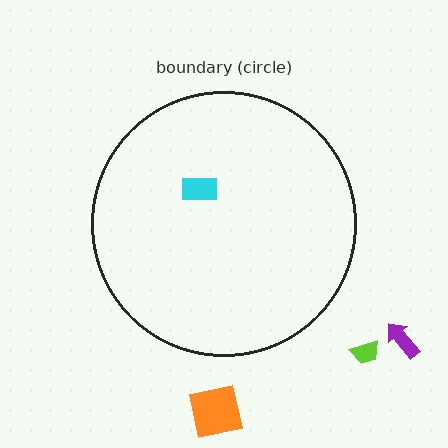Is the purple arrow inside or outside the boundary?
Outside.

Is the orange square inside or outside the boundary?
Outside.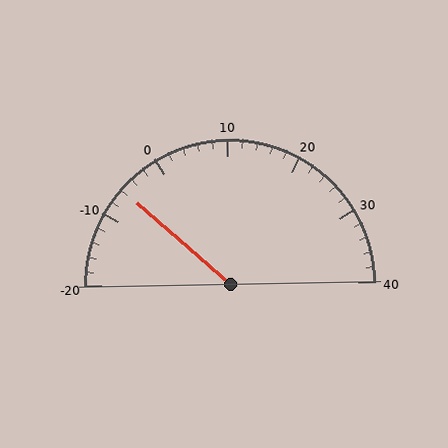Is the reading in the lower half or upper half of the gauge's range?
The reading is in the lower half of the range (-20 to 40).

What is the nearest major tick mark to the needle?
The nearest major tick mark is -10.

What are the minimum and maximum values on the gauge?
The gauge ranges from -20 to 40.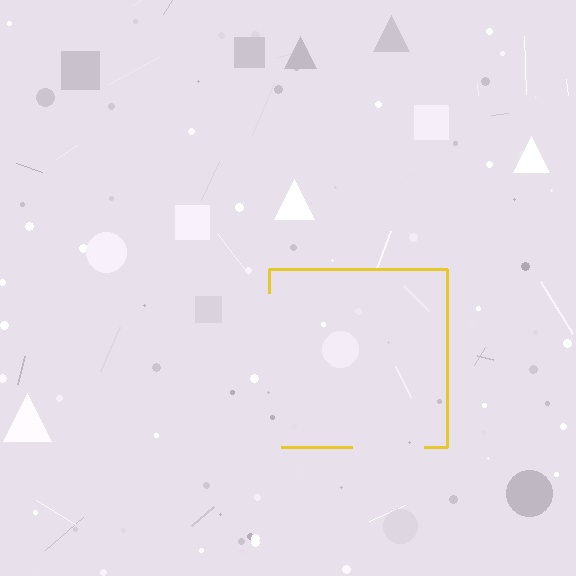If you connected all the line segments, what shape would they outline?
They would outline a square.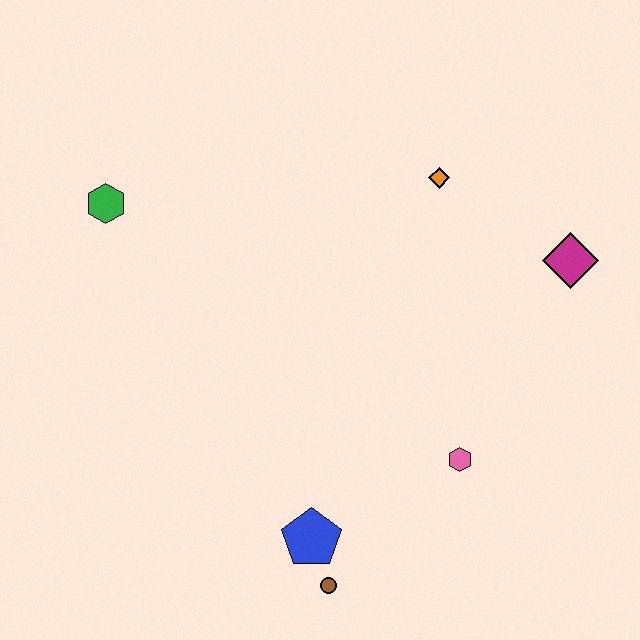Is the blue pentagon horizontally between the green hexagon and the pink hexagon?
Yes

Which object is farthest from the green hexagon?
The magenta diamond is farthest from the green hexagon.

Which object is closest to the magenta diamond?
The orange diamond is closest to the magenta diamond.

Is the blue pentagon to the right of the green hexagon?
Yes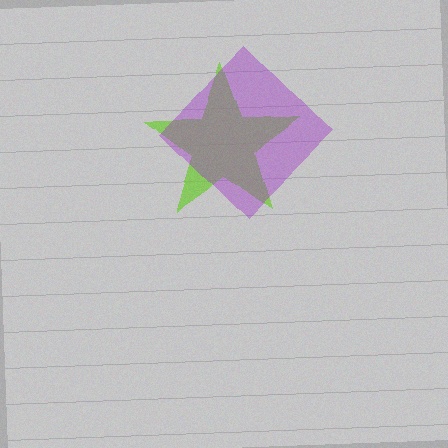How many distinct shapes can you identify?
There are 2 distinct shapes: a lime star, a purple diamond.